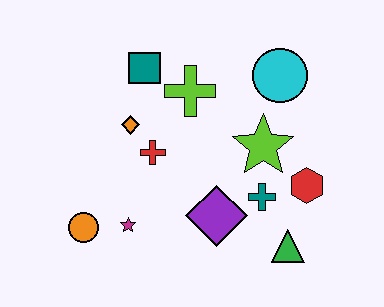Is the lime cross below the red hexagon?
No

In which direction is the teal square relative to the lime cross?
The teal square is to the left of the lime cross.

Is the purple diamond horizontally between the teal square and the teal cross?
Yes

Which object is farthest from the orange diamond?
The green triangle is farthest from the orange diamond.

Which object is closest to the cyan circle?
The lime star is closest to the cyan circle.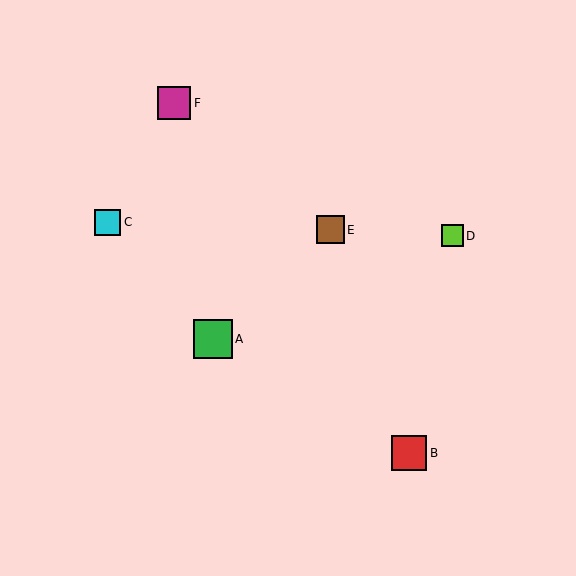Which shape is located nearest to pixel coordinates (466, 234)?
The lime square (labeled D) at (453, 236) is nearest to that location.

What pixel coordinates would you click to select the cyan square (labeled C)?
Click at (108, 222) to select the cyan square C.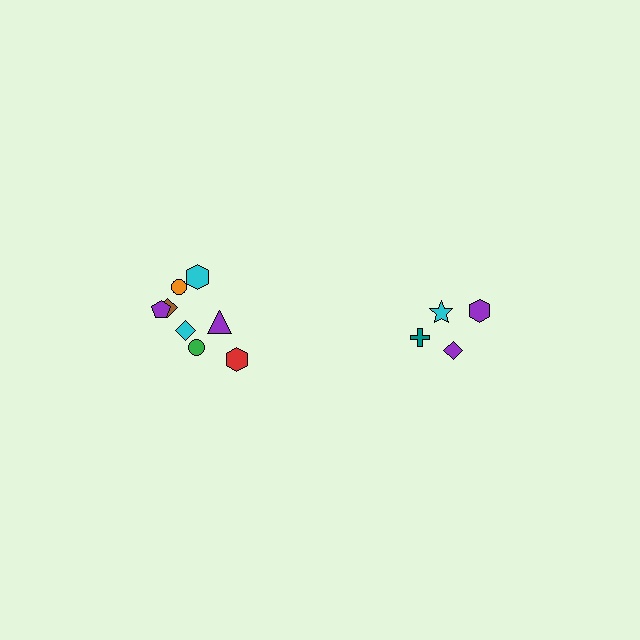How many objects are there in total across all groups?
There are 12 objects.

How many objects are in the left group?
There are 8 objects.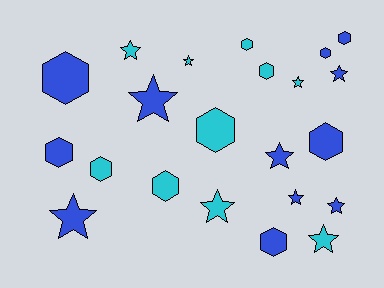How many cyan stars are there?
There are 5 cyan stars.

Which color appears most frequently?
Blue, with 12 objects.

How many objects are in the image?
There are 22 objects.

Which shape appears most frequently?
Hexagon, with 11 objects.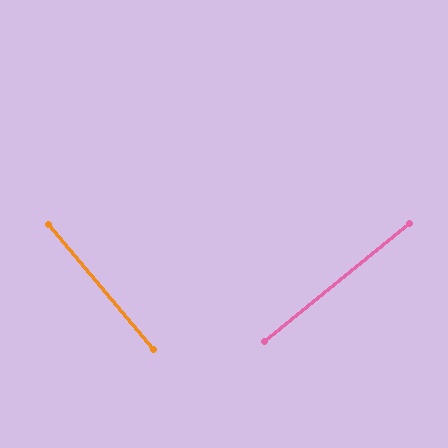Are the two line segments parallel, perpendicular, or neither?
Perpendicular — they meet at approximately 89°.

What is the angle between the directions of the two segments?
Approximately 89 degrees.